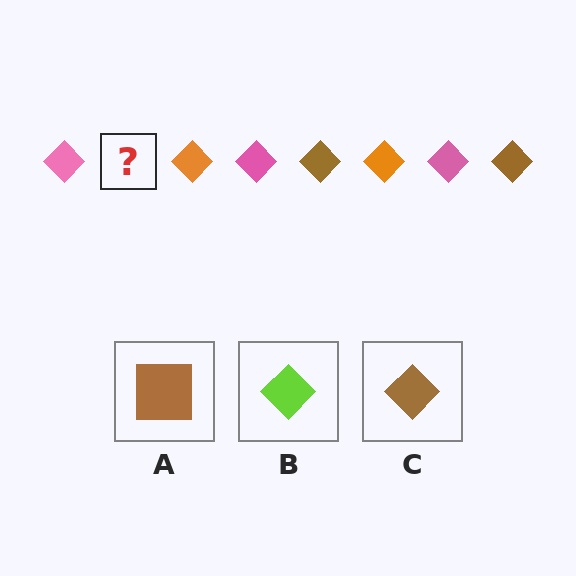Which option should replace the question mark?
Option C.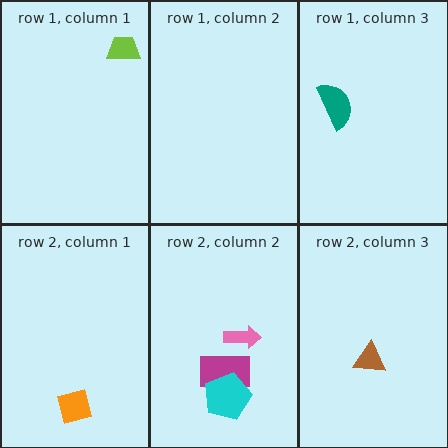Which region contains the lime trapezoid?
The row 1, column 1 region.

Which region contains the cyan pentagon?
The row 2, column 2 region.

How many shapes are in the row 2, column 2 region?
3.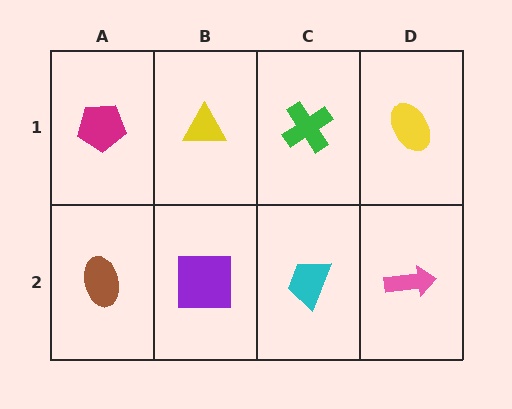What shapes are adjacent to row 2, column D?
A yellow ellipse (row 1, column D), a cyan trapezoid (row 2, column C).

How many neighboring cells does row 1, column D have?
2.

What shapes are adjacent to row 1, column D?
A pink arrow (row 2, column D), a green cross (row 1, column C).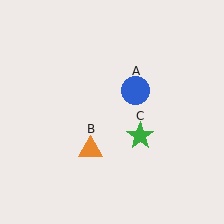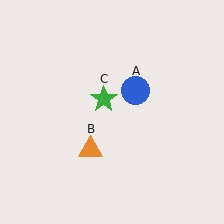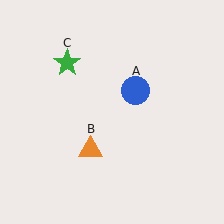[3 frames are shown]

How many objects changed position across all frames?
1 object changed position: green star (object C).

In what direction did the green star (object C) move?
The green star (object C) moved up and to the left.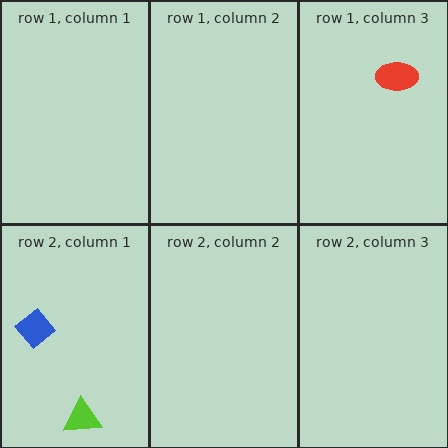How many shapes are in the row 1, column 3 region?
1.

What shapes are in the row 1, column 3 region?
The red ellipse.